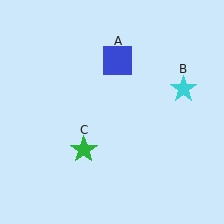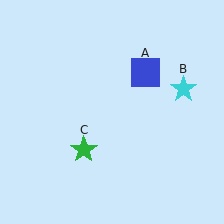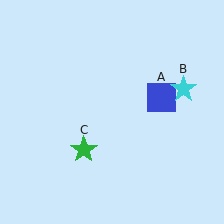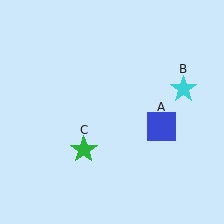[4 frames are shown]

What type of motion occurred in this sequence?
The blue square (object A) rotated clockwise around the center of the scene.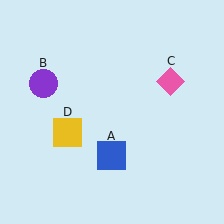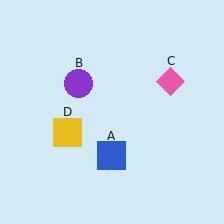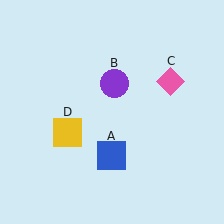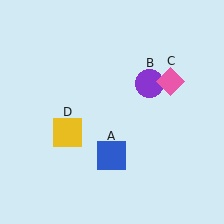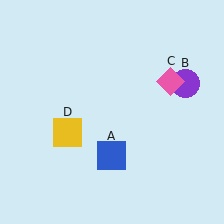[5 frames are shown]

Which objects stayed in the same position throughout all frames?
Blue square (object A) and pink diamond (object C) and yellow square (object D) remained stationary.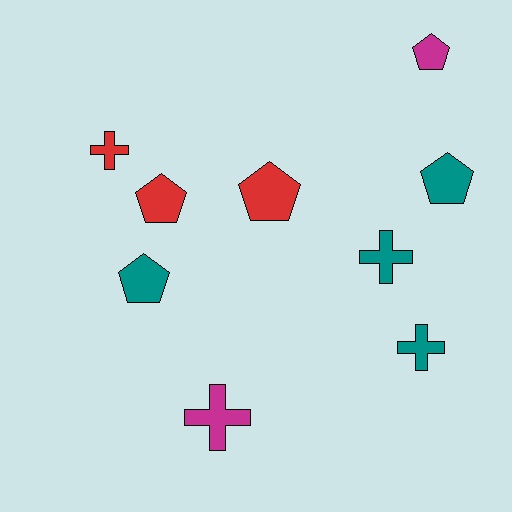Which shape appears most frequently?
Pentagon, with 5 objects.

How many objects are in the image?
There are 9 objects.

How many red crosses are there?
There is 1 red cross.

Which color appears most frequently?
Teal, with 4 objects.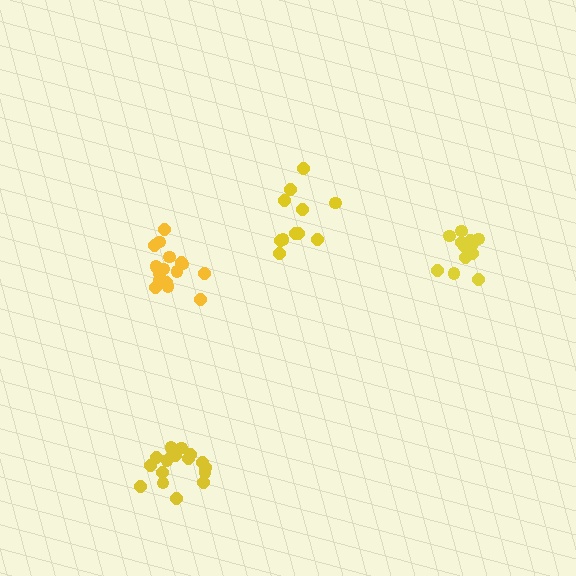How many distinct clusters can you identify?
There are 4 distinct clusters.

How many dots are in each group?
Group 1: 17 dots, Group 2: 12 dots, Group 3: 12 dots, Group 4: 16 dots (57 total).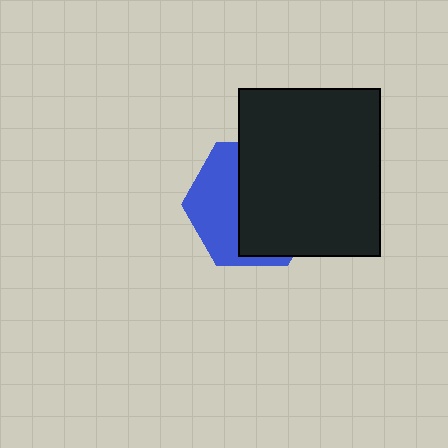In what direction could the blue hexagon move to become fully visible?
The blue hexagon could move left. That would shift it out from behind the black rectangle entirely.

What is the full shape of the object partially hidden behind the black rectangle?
The partially hidden object is a blue hexagon.